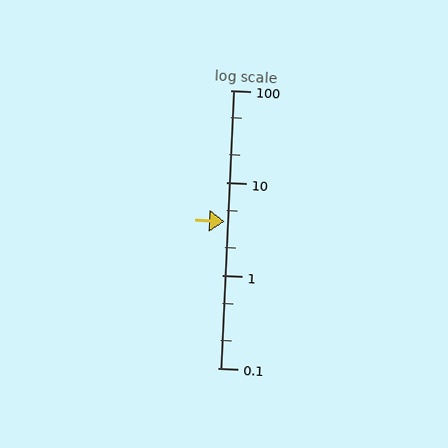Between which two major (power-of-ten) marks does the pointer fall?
The pointer is between 1 and 10.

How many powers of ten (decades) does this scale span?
The scale spans 3 decades, from 0.1 to 100.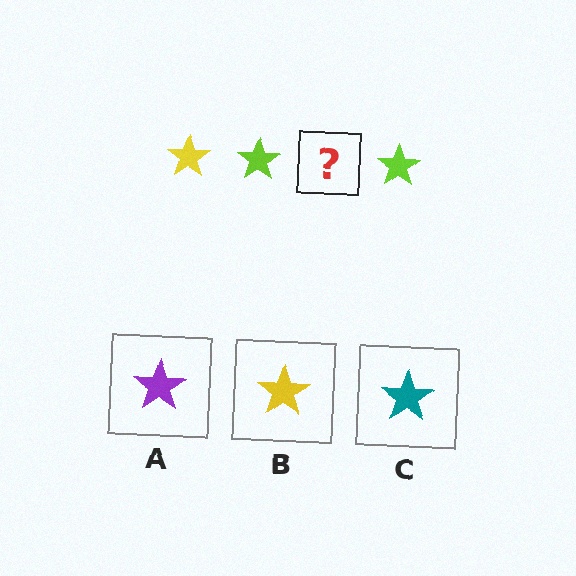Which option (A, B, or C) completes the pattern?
B.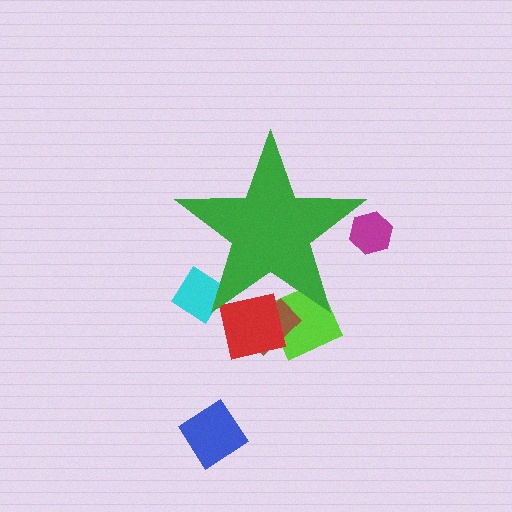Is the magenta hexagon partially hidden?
Yes, the magenta hexagon is partially hidden behind the green star.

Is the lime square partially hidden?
Yes, the lime square is partially hidden behind the green star.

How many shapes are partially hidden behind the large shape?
5 shapes are partially hidden.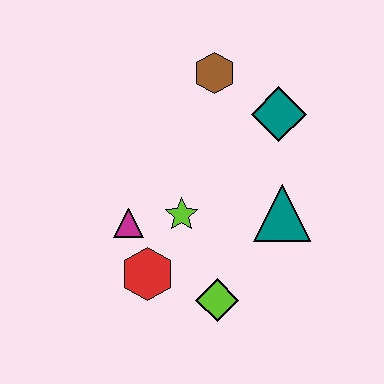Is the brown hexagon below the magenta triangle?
No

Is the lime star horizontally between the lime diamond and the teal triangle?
No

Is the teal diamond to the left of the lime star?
No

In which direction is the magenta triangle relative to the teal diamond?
The magenta triangle is to the left of the teal diamond.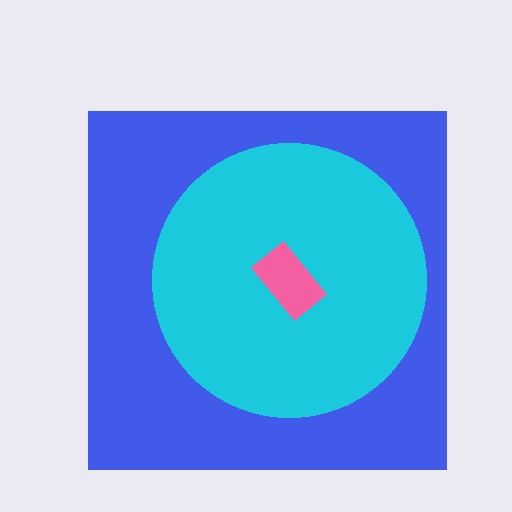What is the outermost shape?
The blue square.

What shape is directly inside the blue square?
The cyan circle.